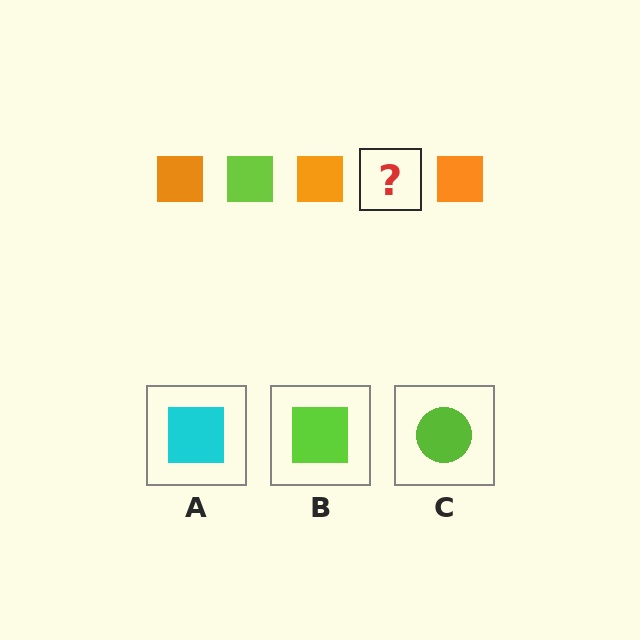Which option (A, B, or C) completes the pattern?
B.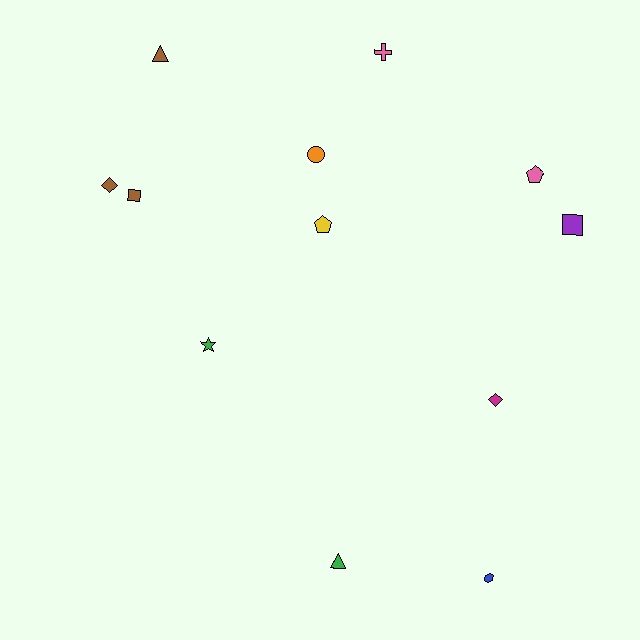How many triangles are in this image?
There are 2 triangles.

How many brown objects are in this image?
There are 3 brown objects.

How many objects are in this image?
There are 12 objects.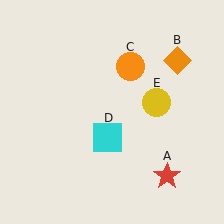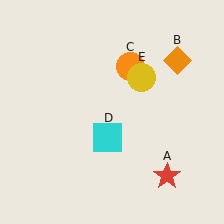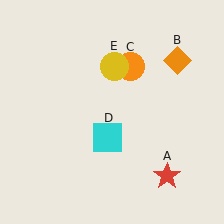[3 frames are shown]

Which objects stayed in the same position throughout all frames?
Red star (object A) and orange diamond (object B) and orange circle (object C) and cyan square (object D) remained stationary.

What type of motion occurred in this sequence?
The yellow circle (object E) rotated counterclockwise around the center of the scene.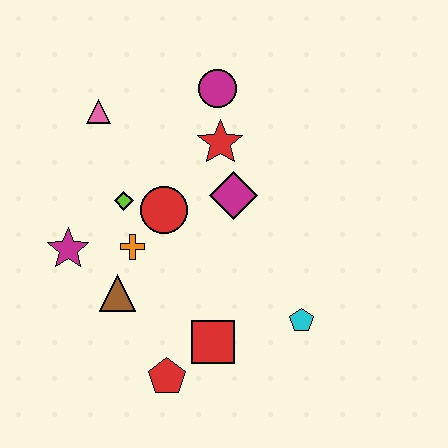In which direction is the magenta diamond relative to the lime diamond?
The magenta diamond is to the right of the lime diamond.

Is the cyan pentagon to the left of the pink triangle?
No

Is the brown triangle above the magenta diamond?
No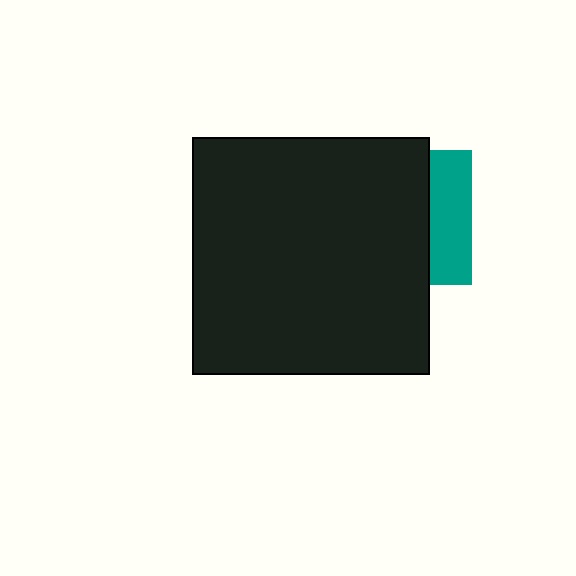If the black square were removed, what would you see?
You would see the complete teal square.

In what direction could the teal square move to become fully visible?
The teal square could move right. That would shift it out from behind the black square entirely.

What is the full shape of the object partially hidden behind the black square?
The partially hidden object is a teal square.